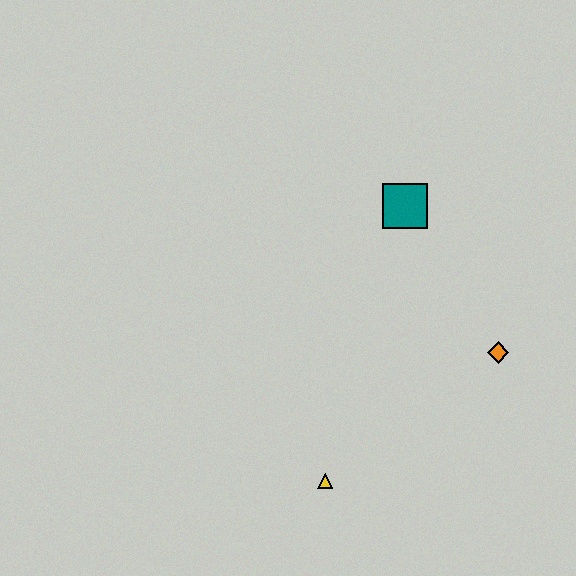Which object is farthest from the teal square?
The yellow triangle is farthest from the teal square.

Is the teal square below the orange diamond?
No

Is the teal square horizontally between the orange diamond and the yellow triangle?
Yes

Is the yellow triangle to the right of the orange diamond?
No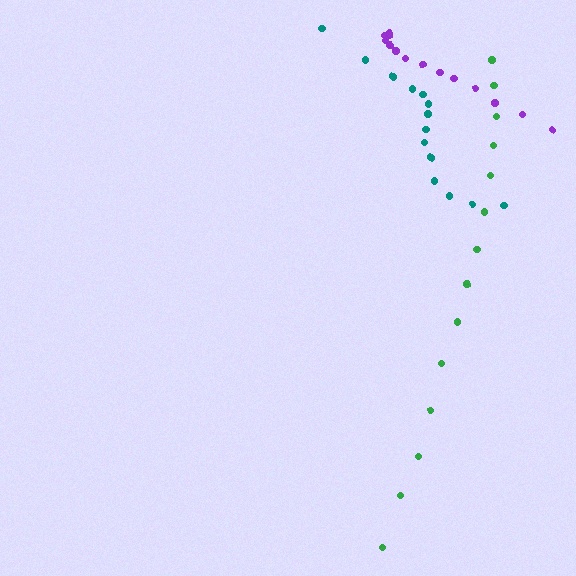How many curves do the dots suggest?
There are 3 distinct paths.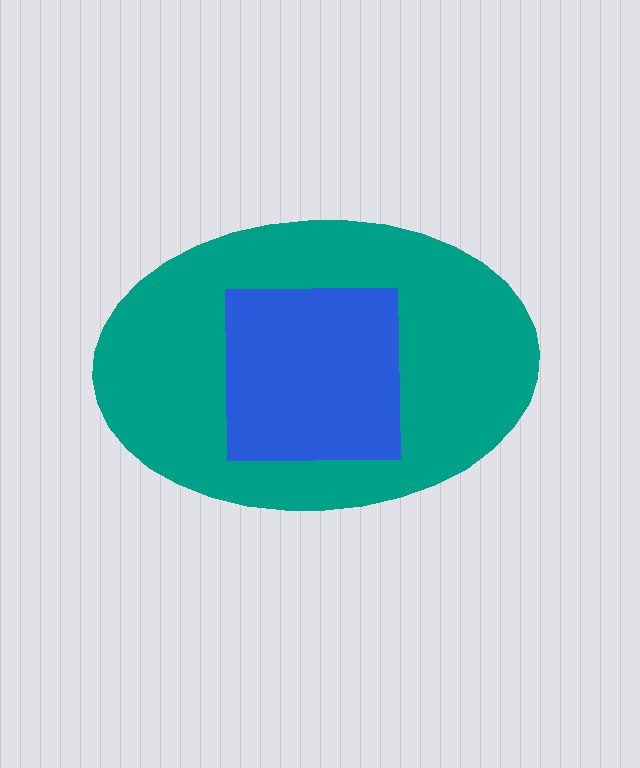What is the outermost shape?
The teal ellipse.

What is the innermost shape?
The blue square.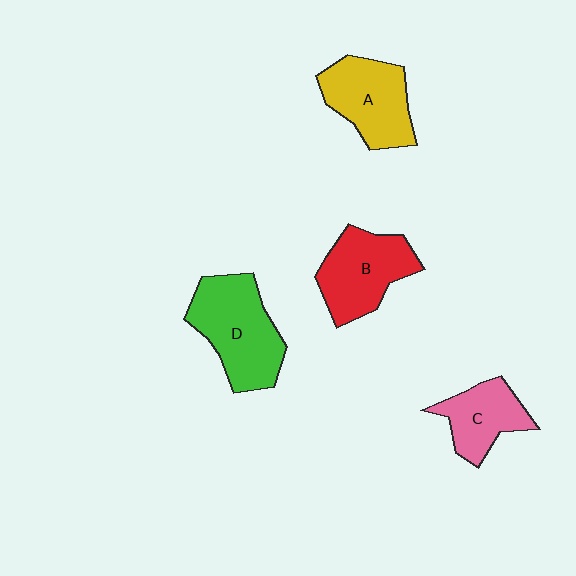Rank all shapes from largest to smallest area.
From largest to smallest: D (green), B (red), A (yellow), C (pink).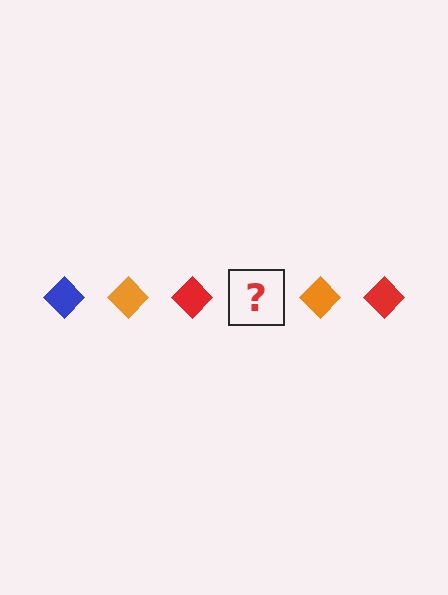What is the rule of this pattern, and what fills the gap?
The rule is that the pattern cycles through blue, orange, red diamonds. The gap should be filled with a blue diamond.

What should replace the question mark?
The question mark should be replaced with a blue diamond.